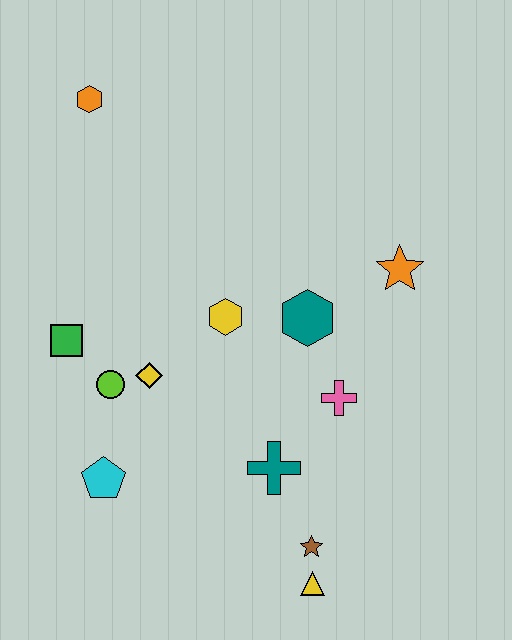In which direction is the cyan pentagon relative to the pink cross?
The cyan pentagon is to the left of the pink cross.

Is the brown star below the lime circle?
Yes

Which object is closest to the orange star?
The teal hexagon is closest to the orange star.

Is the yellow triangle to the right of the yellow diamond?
Yes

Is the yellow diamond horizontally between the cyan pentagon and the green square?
No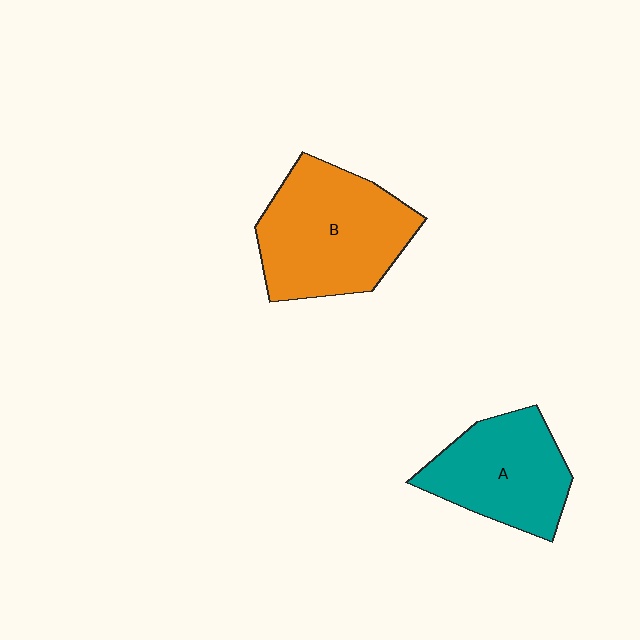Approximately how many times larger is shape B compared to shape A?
Approximately 1.3 times.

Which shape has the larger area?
Shape B (orange).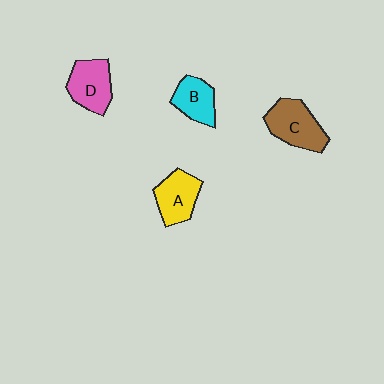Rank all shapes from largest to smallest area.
From largest to smallest: C (brown), D (pink), A (yellow), B (cyan).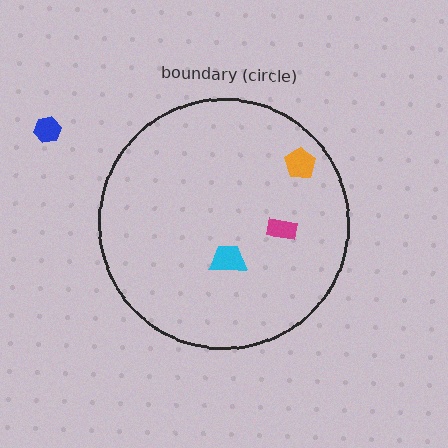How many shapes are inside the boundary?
3 inside, 1 outside.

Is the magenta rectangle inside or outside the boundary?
Inside.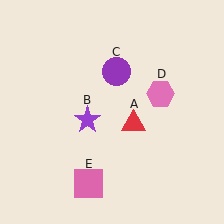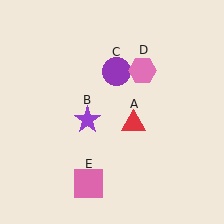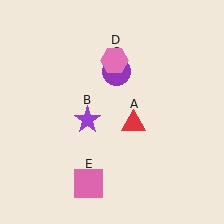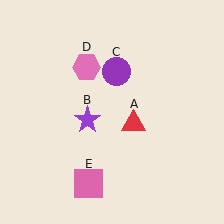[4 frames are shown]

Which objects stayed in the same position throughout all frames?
Red triangle (object A) and purple star (object B) and purple circle (object C) and pink square (object E) remained stationary.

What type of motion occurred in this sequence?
The pink hexagon (object D) rotated counterclockwise around the center of the scene.